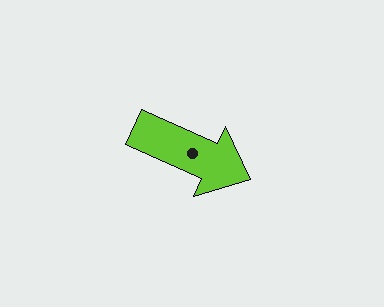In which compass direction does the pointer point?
Southeast.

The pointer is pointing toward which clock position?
Roughly 4 o'clock.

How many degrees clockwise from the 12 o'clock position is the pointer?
Approximately 114 degrees.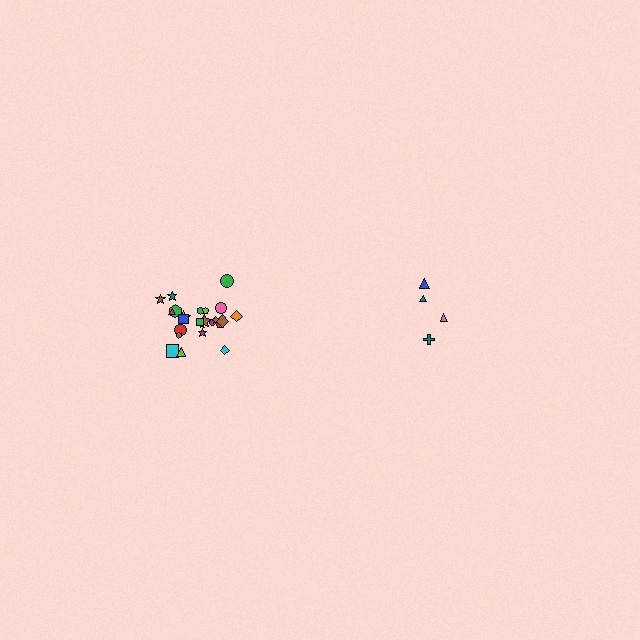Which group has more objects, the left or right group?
The left group.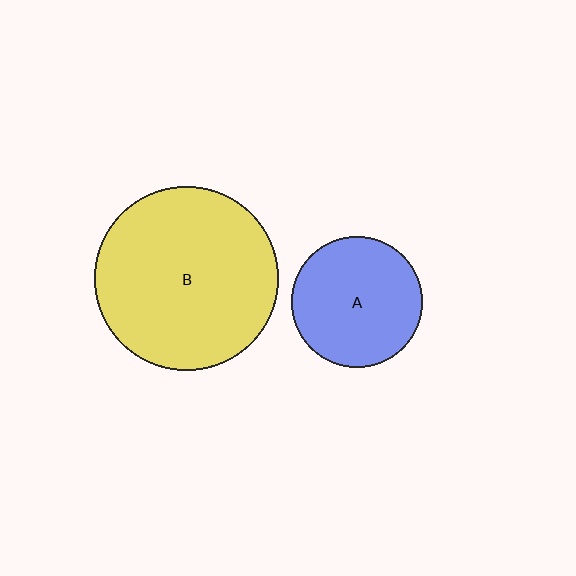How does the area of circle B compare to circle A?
Approximately 2.0 times.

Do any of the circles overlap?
No, none of the circles overlap.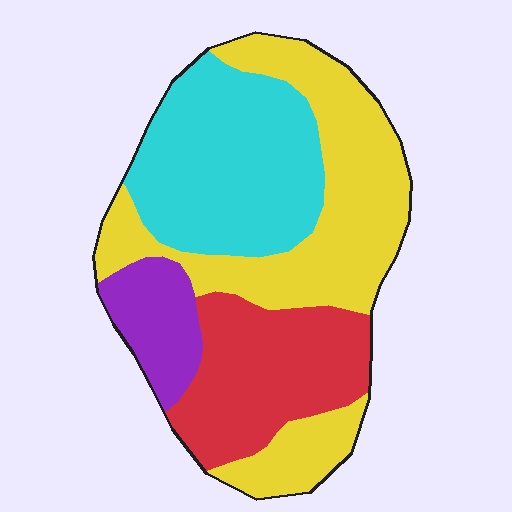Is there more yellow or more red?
Yellow.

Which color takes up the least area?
Purple, at roughly 10%.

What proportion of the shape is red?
Red covers around 25% of the shape.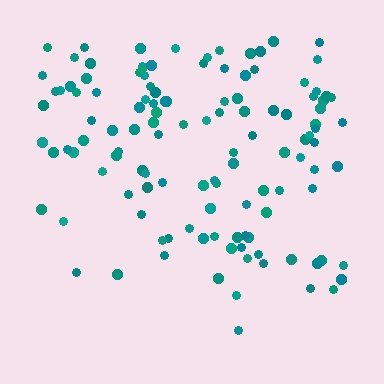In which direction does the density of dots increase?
From bottom to top, with the top side densest.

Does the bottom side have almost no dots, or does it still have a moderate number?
Still a moderate number, just noticeably fewer than the top.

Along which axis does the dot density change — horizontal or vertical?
Vertical.